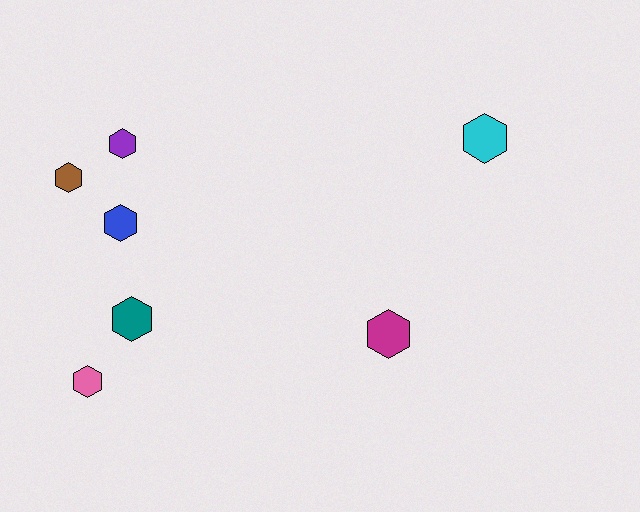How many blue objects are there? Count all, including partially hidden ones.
There is 1 blue object.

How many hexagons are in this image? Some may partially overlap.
There are 7 hexagons.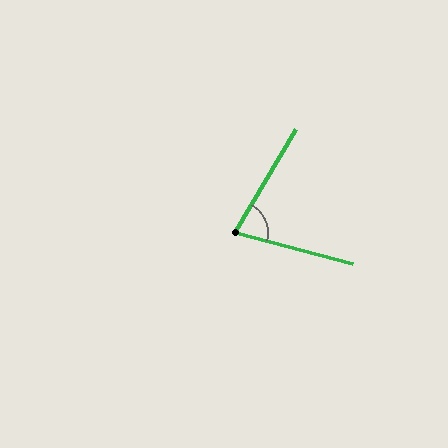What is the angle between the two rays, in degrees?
Approximately 75 degrees.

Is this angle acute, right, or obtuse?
It is acute.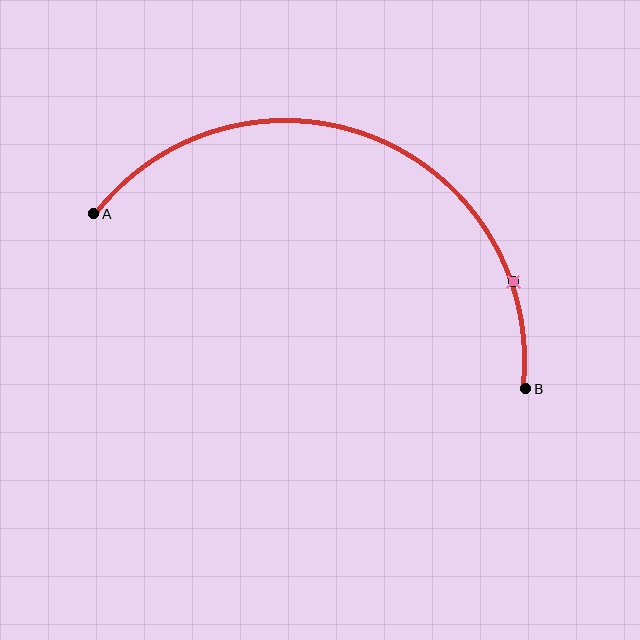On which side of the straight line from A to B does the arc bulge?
The arc bulges above the straight line connecting A and B.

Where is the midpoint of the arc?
The arc midpoint is the point on the curve farthest from the straight line joining A and B. It sits above that line.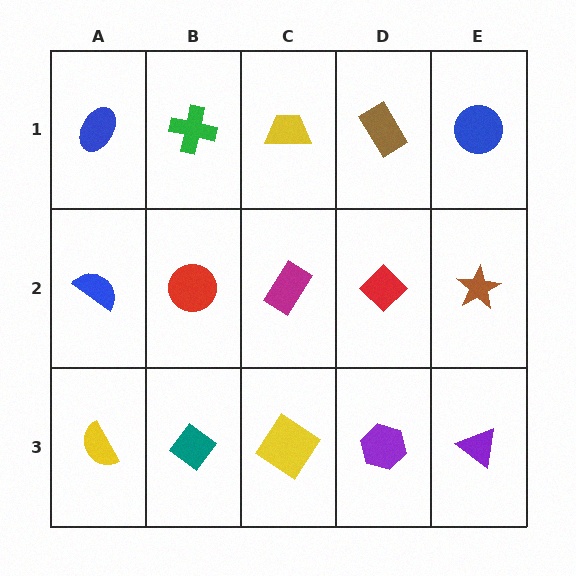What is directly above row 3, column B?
A red circle.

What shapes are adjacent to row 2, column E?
A blue circle (row 1, column E), a purple triangle (row 3, column E), a red diamond (row 2, column D).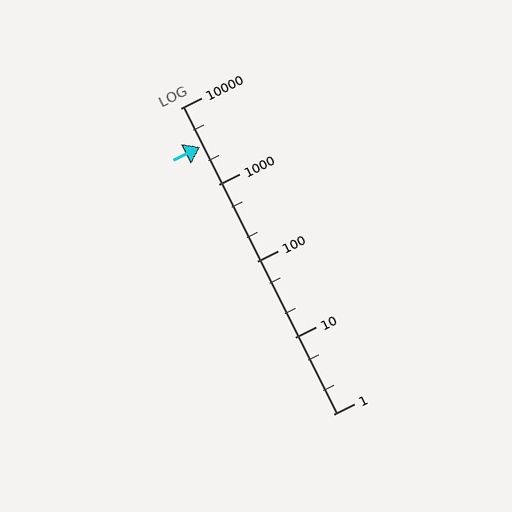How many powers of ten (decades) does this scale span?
The scale spans 4 decades, from 1 to 10000.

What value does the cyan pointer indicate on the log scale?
The pointer indicates approximately 3100.